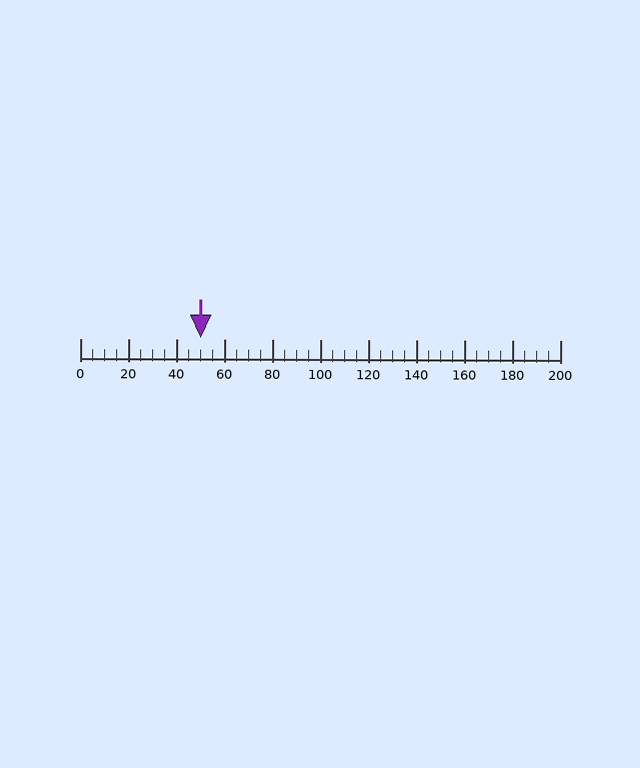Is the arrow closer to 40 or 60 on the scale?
The arrow is closer to 60.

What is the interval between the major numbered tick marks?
The major tick marks are spaced 20 units apart.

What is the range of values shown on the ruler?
The ruler shows values from 0 to 200.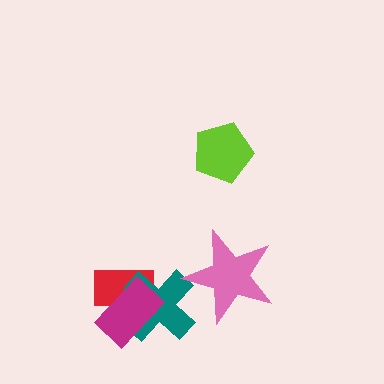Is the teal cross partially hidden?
Yes, it is partially covered by another shape.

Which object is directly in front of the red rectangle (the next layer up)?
The teal cross is directly in front of the red rectangle.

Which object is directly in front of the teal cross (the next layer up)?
The pink star is directly in front of the teal cross.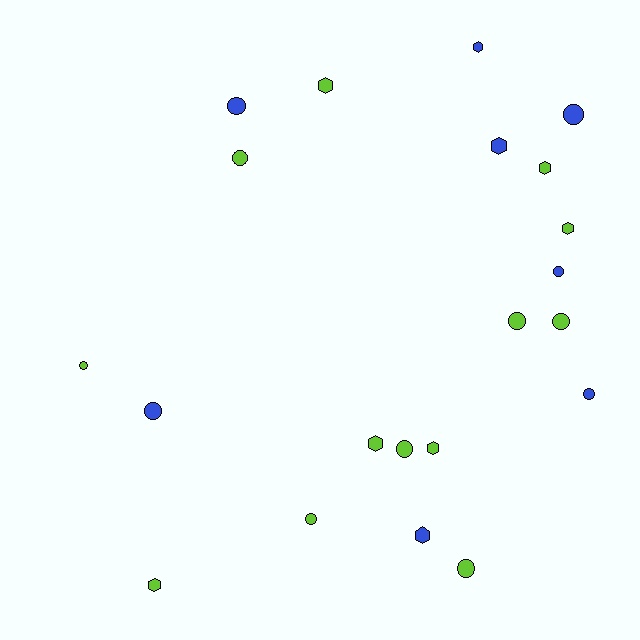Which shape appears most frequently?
Circle, with 12 objects.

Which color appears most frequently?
Lime, with 13 objects.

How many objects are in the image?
There are 21 objects.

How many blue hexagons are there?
There are 3 blue hexagons.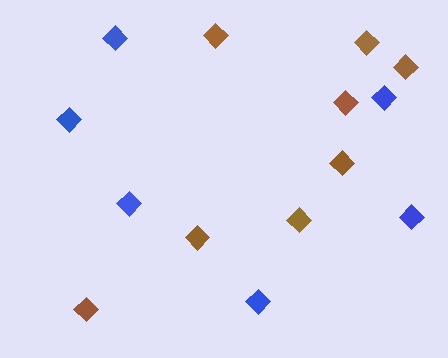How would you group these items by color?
There are 2 groups: one group of brown diamonds (8) and one group of blue diamonds (6).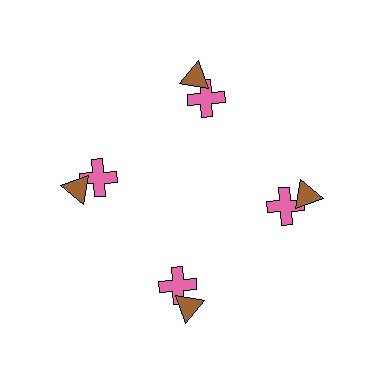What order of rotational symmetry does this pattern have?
This pattern has 4-fold rotational symmetry.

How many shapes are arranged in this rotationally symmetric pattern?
There are 8 shapes, arranged in 4 groups of 2.